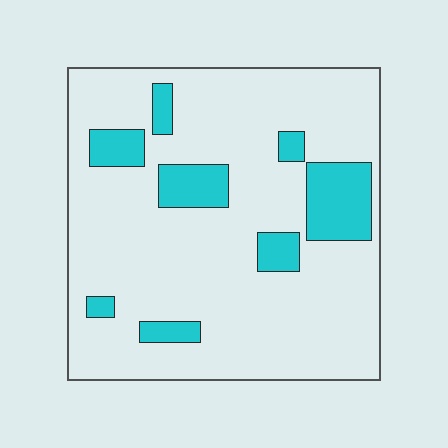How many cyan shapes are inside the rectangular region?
8.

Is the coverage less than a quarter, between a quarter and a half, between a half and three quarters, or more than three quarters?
Less than a quarter.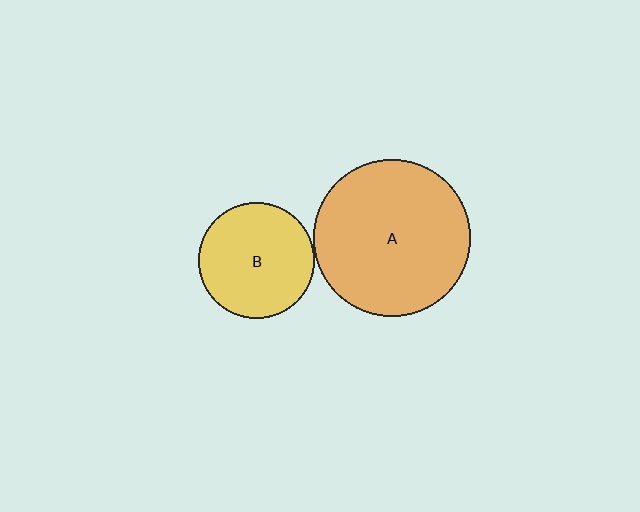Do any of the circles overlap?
No, none of the circles overlap.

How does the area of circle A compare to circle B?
Approximately 1.8 times.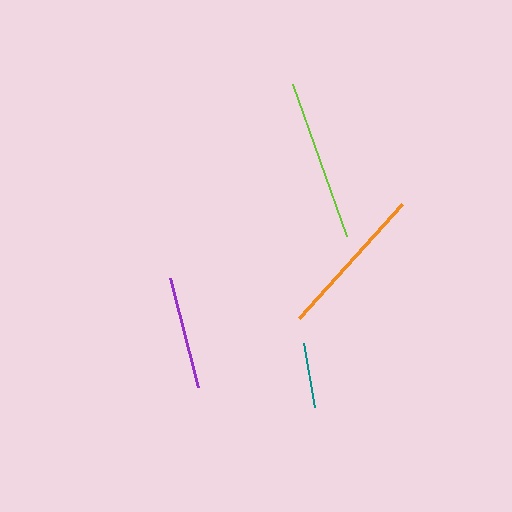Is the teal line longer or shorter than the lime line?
The lime line is longer than the teal line.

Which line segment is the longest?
The lime line is the longest at approximately 161 pixels.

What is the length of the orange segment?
The orange segment is approximately 154 pixels long.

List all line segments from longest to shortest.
From longest to shortest: lime, orange, purple, teal.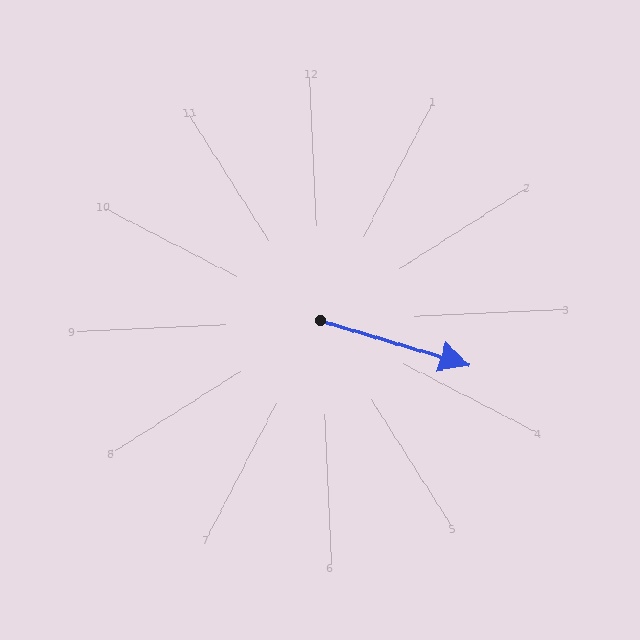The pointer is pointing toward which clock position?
Roughly 4 o'clock.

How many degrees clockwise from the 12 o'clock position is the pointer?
Approximately 109 degrees.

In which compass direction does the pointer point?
East.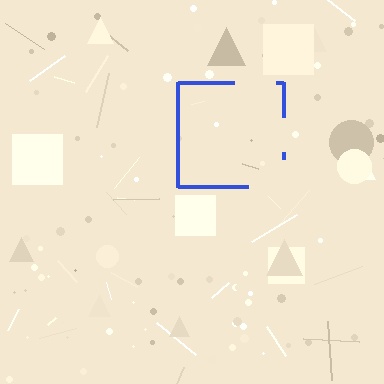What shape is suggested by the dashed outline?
The dashed outline suggests a square.